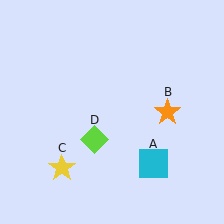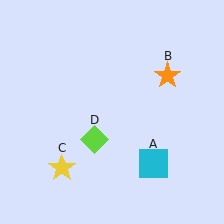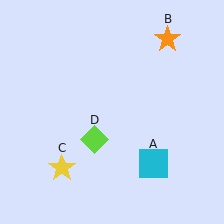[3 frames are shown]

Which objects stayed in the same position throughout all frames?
Cyan square (object A) and yellow star (object C) and lime diamond (object D) remained stationary.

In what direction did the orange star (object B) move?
The orange star (object B) moved up.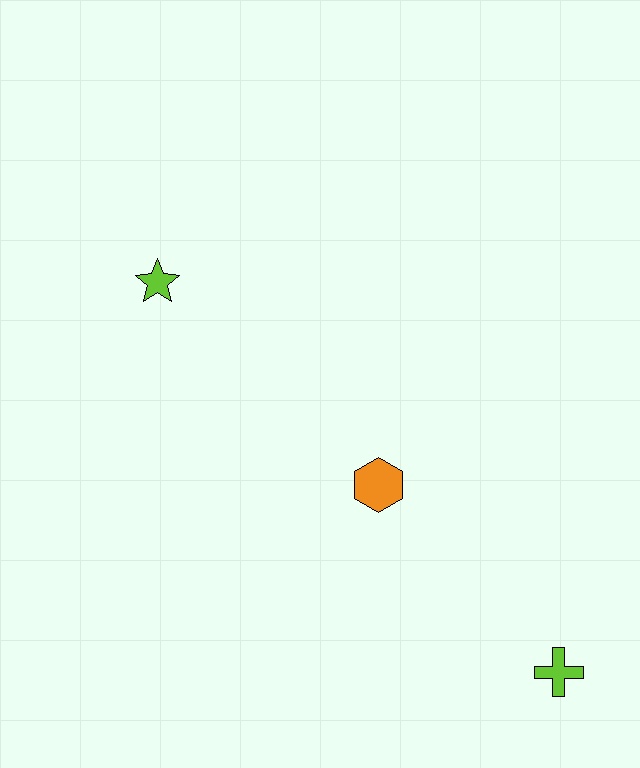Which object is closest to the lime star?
The orange hexagon is closest to the lime star.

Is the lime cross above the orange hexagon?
No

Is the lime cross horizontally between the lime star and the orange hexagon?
No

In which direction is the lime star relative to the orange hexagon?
The lime star is to the left of the orange hexagon.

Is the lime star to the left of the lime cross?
Yes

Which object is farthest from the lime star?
The lime cross is farthest from the lime star.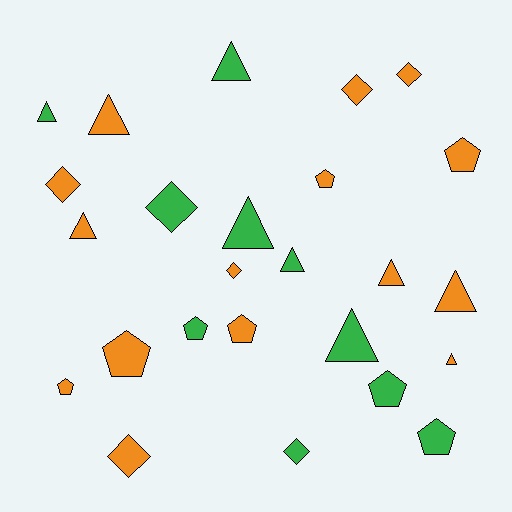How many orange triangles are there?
There are 5 orange triangles.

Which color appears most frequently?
Orange, with 15 objects.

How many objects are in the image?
There are 25 objects.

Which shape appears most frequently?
Triangle, with 10 objects.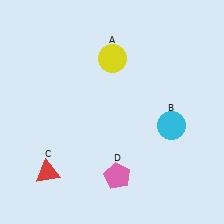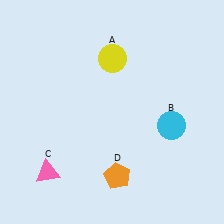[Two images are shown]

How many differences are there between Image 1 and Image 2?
There are 2 differences between the two images.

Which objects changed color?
C changed from red to pink. D changed from pink to orange.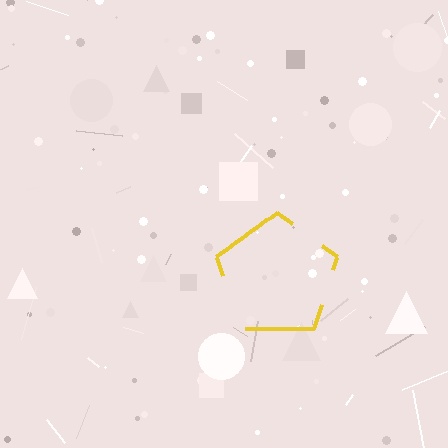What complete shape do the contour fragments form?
The contour fragments form a pentagon.